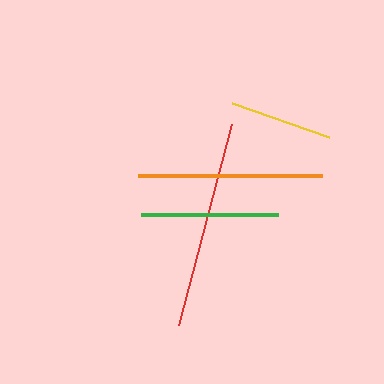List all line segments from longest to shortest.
From longest to shortest: red, orange, green, yellow.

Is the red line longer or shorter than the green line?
The red line is longer than the green line.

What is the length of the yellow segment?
The yellow segment is approximately 103 pixels long.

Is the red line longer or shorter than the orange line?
The red line is longer than the orange line.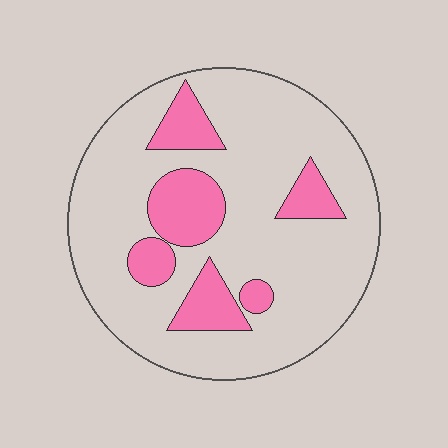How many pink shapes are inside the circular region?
6.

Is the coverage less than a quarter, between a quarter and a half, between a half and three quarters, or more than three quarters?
Less than a quarter.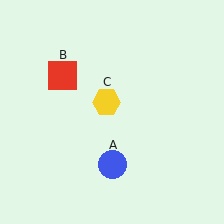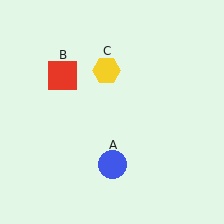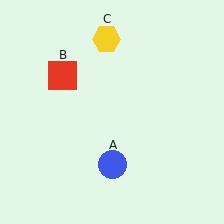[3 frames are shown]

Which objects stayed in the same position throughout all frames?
Blue circle (object A) and red square (object B) remained stationary.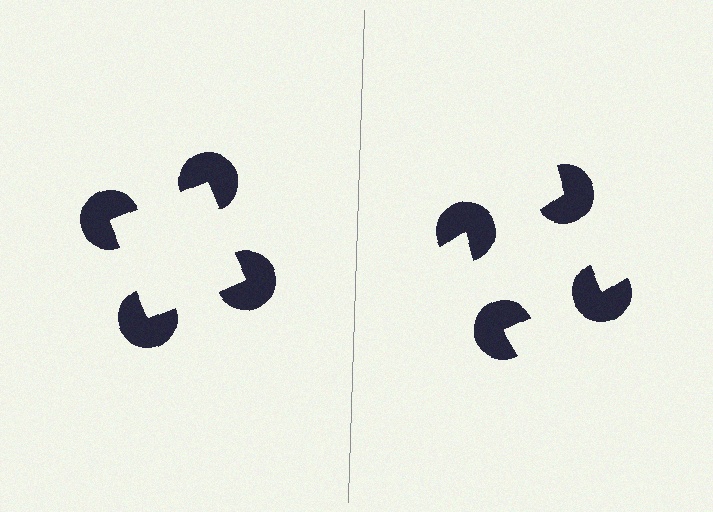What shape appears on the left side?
An illusory square.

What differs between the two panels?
The pac-man discs are positioned identically on both sides; only the wedge orientations differ. On the left they align to a square; on the right they are misaligned.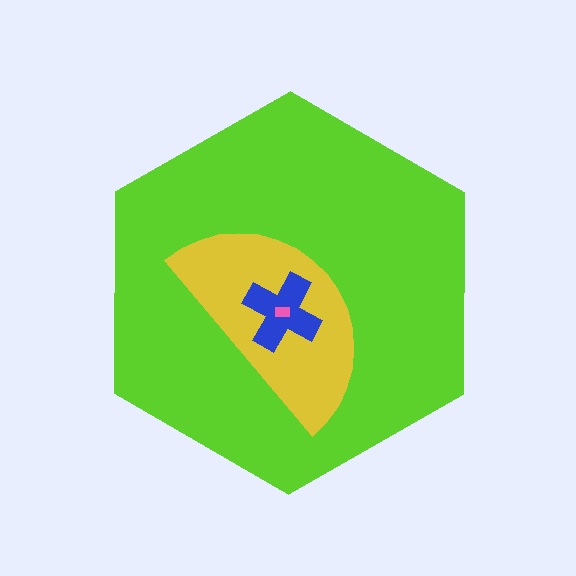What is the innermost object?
The pink rectangle.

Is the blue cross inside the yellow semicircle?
Yes.